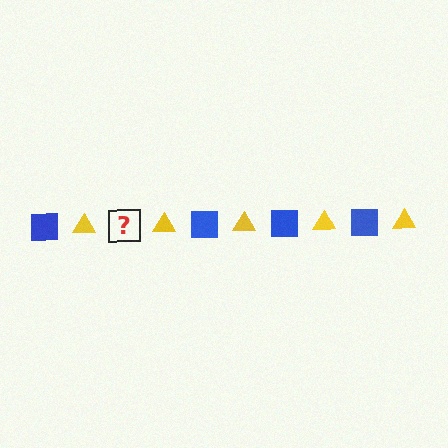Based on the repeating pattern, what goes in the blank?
The blank should be a blue square.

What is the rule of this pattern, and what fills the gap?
The rule is that the pattern alternates between blue square and yellow triangle. The gap should be filled with a blue square.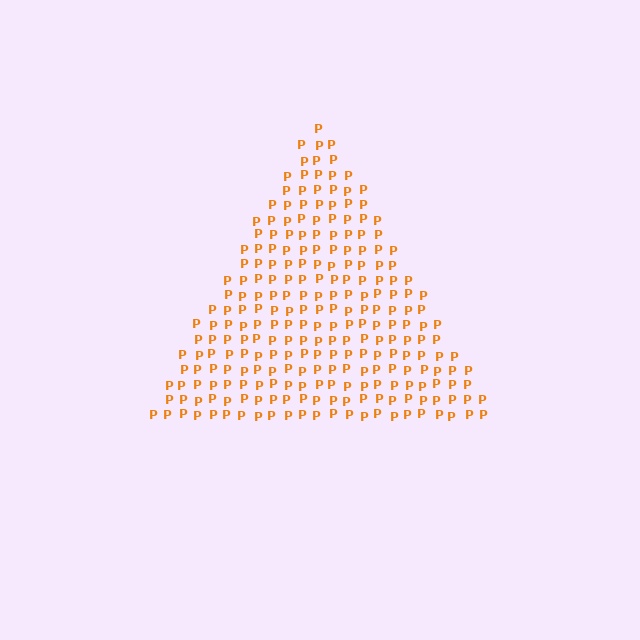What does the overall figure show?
The overall figure shows a triangle.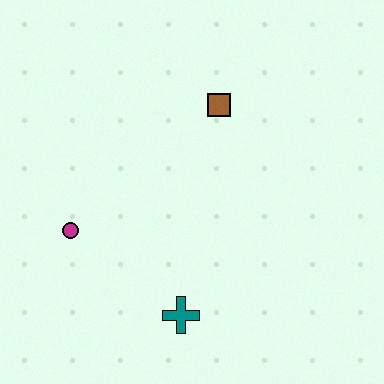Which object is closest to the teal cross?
The magenta circle is closest to the teal cross.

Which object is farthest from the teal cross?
The brown square is farthest from the teal cross.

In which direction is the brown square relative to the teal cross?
The brown square is above the teal cross.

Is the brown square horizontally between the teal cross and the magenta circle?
No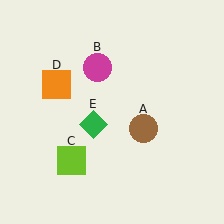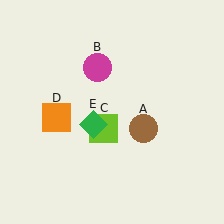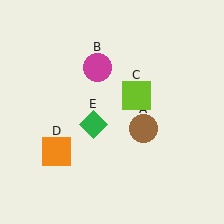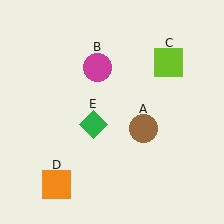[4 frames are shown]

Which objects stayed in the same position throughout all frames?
Brown circle (object A) and magenta circle (object B) and green diamond (object E) remained stationary.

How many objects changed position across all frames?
2 objects changed position: lime square (object C), orange square (object D).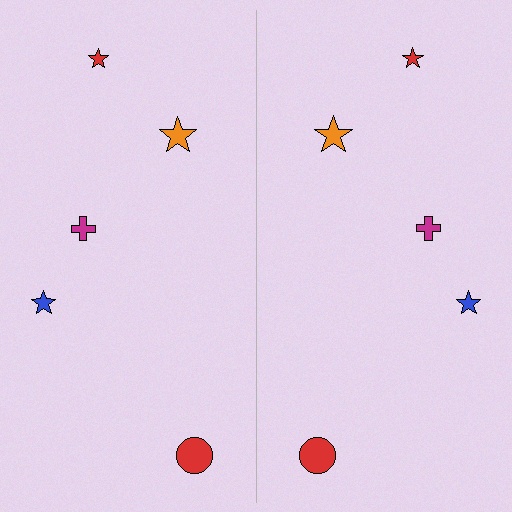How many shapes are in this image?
There are 10 shapes in this image.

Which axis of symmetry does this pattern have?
The pattern has a vertical axis of symmetry running through the center of the image.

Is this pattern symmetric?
Yes, this pattern has bilateral (reflection) symmetry.